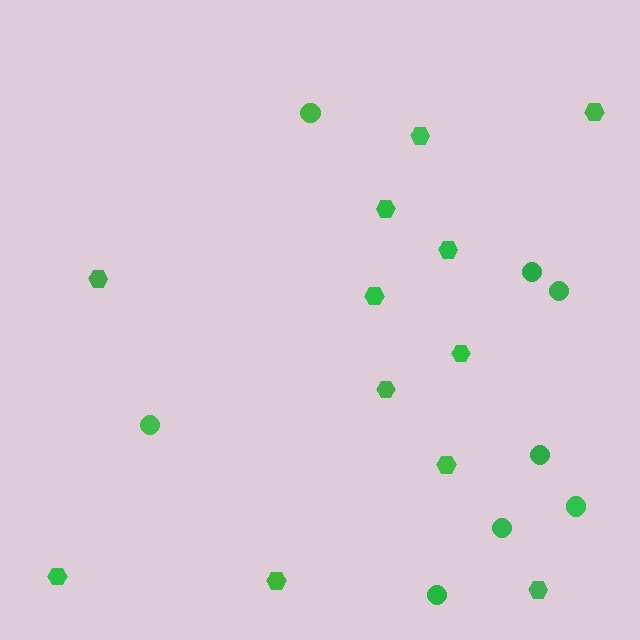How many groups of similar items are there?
There are 2 groups: one group of hexagons (12) and one group of circles (8).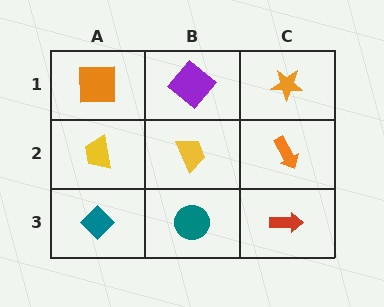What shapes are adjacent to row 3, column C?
An orange arrow (row 2, column C), a teal circle (row 3, column B).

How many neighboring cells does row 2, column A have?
3.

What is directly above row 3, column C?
An orange arrow.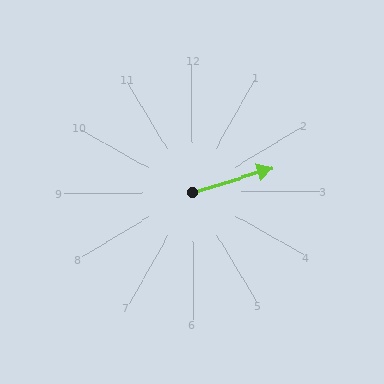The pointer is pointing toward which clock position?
Roughly 2 o'clock.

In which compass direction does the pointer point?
East.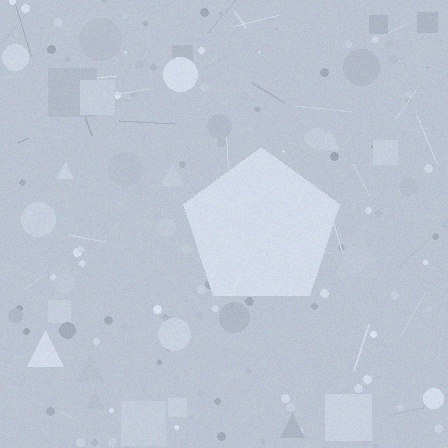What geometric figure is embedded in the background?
A pentagon is embedded in the background.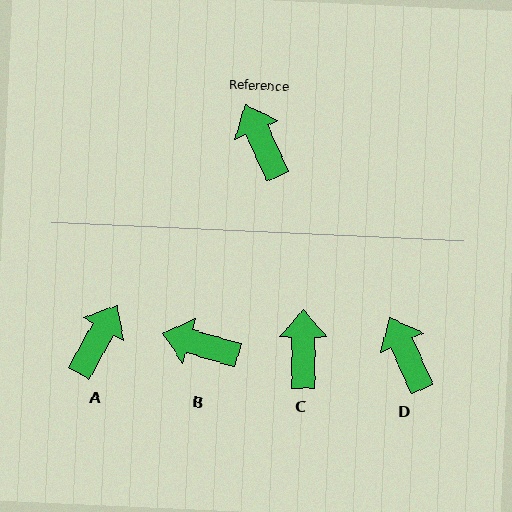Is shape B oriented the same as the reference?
No, it is off by about 49 degrees.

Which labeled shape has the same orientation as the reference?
D.